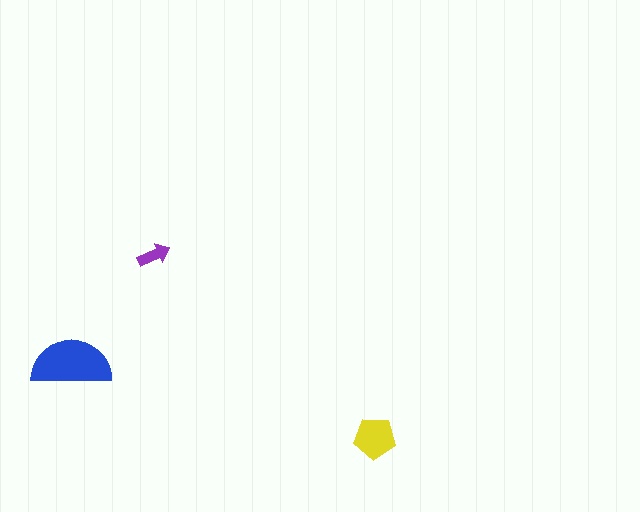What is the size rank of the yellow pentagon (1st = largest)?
2nd.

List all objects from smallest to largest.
The purple arrow, the yellow pentagon, the blue semicircle.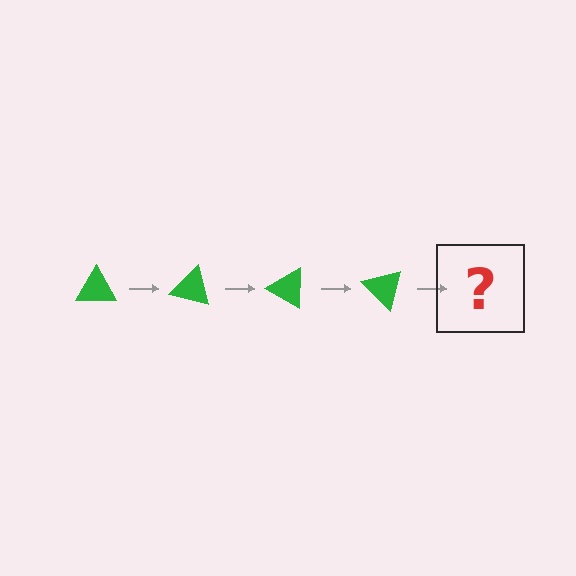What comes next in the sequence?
The next element should be a green triangle rotated 60 degrees.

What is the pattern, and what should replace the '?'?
The pattern is that the triangle rotates 15 degrees each step. The '?' should be a green triangle rotated 60 degrees.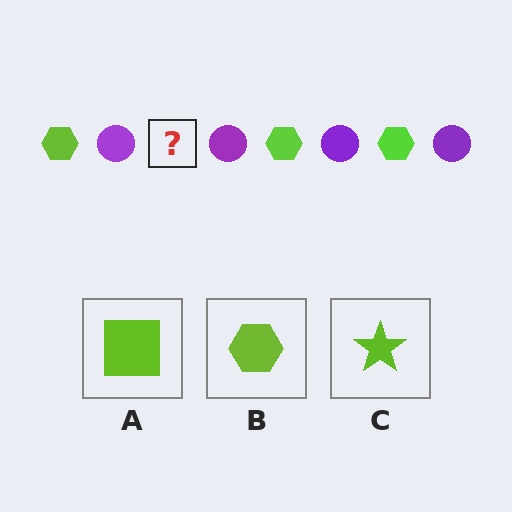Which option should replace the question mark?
Option B.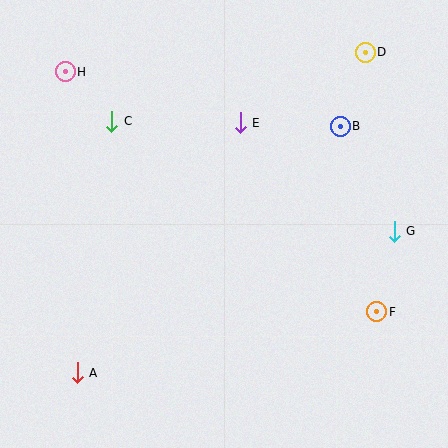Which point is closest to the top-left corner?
Point H is closest to the top-left corner.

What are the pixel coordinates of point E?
Point E is at (240, 123).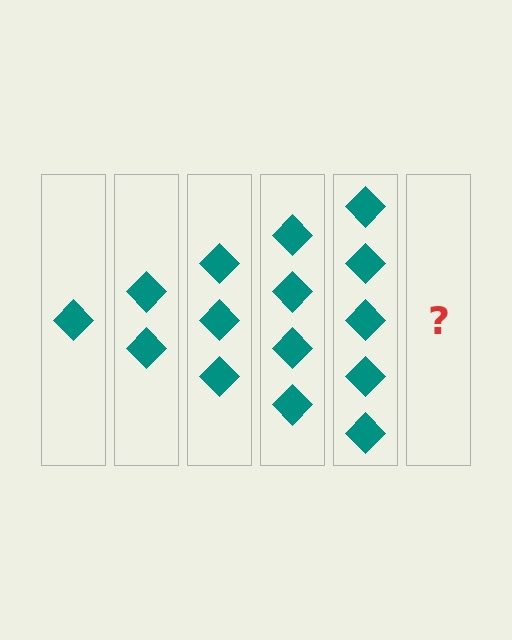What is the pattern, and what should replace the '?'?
The pattern is that each step adds one more diamond. The '?' should be 6 diamonds.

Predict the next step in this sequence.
The next step is 6 diamonds.